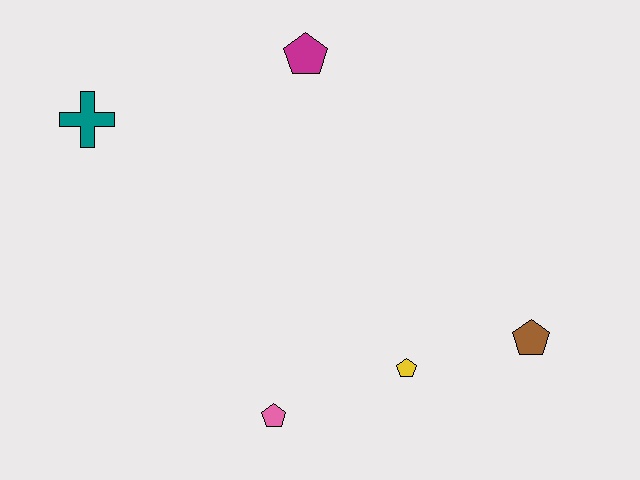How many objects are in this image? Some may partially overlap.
There are 5 objects.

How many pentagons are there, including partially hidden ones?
There are 4 pentagons.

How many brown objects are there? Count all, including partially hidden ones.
There is 1 brown object.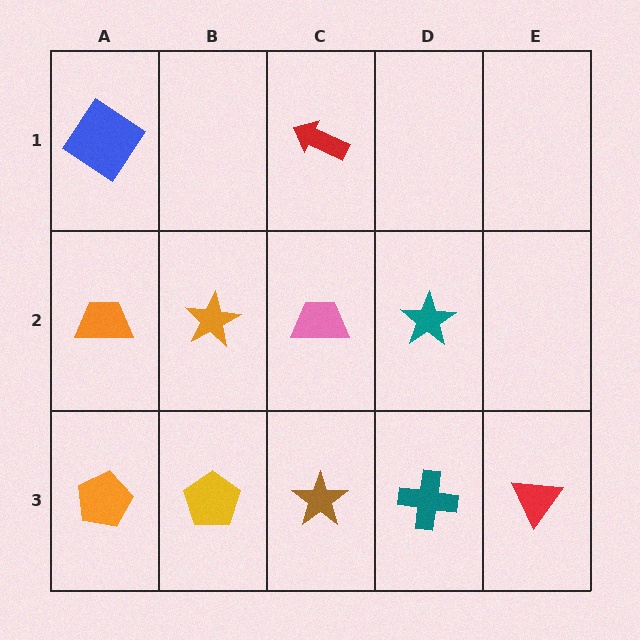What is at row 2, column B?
An orange star.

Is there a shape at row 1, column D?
No, that cell is empty.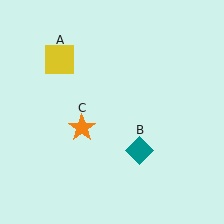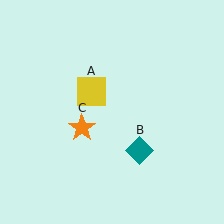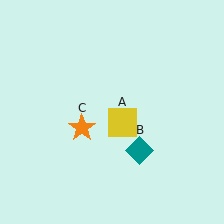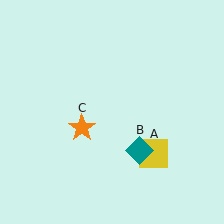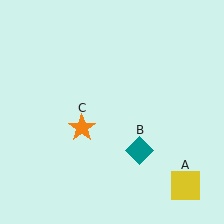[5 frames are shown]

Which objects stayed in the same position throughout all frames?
Teal diamond (object B) and orange star (object C) remained stationary.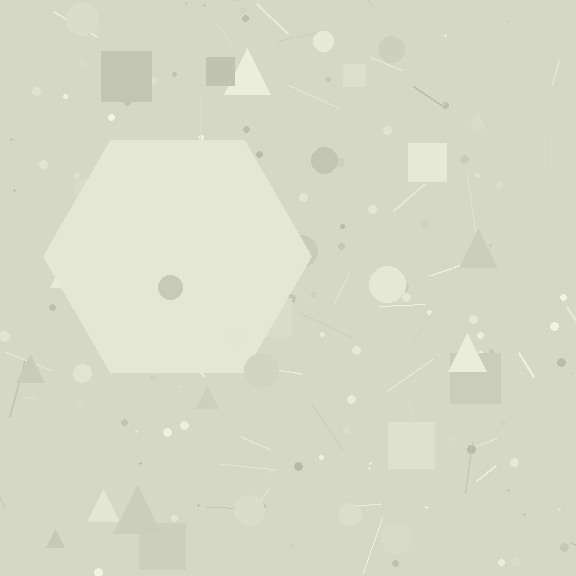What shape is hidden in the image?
A hexagon is hidden in the image.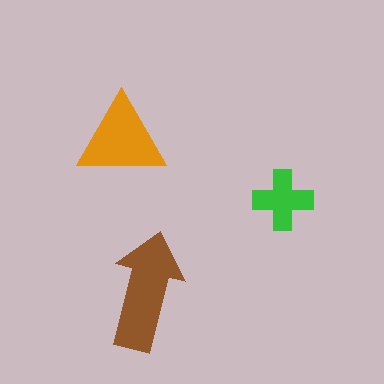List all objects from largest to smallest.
The brown arrow, the orange triangle, the green cross.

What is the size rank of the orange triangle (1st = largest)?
2nd.